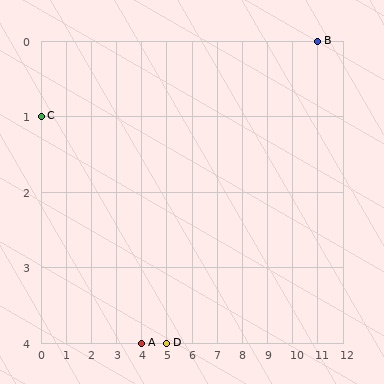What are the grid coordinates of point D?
Point D is at grid coordinates (5, 4).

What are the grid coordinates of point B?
Point B is at grid coordinates (11, 0).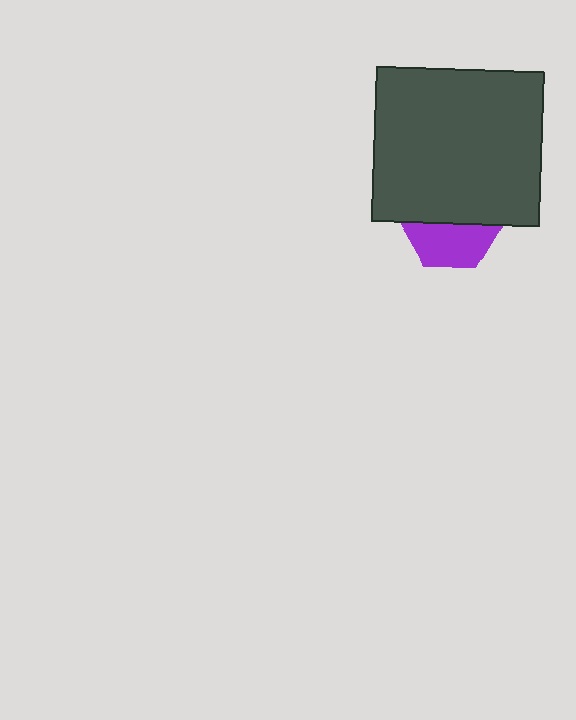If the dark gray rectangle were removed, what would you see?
You would see the complete purple hexagon.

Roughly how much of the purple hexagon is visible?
A small part of it is visible (roughly 45%).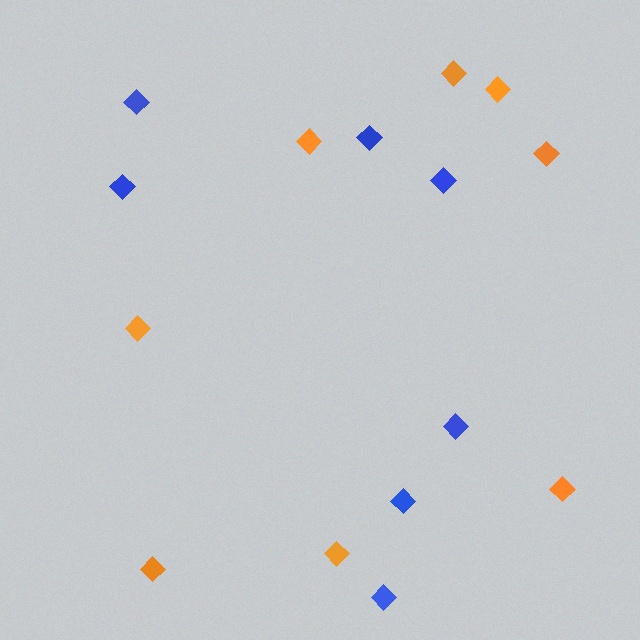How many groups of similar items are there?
There are 2 groups: one group of orange diamonds (8) and one group of blue diamonds (7).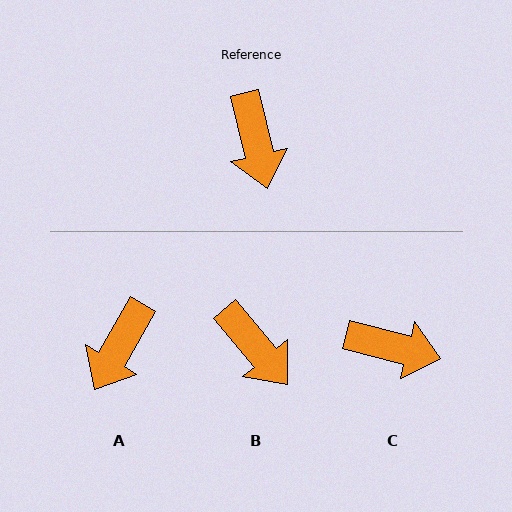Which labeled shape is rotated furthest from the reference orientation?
C, about 62 degrees away.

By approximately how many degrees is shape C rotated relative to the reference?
Approximately 62 degrees counter-clockwise.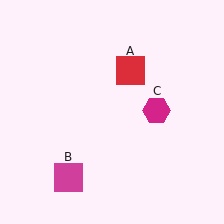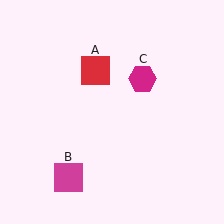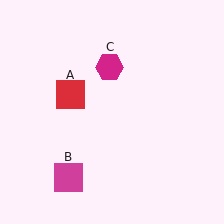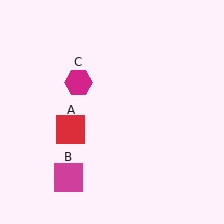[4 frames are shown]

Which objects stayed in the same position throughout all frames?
Magenta square (object B) remained stationary.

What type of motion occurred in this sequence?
The red square (object A), magenta hexagon (object C) rotated counterclockwise around the center of the scene.